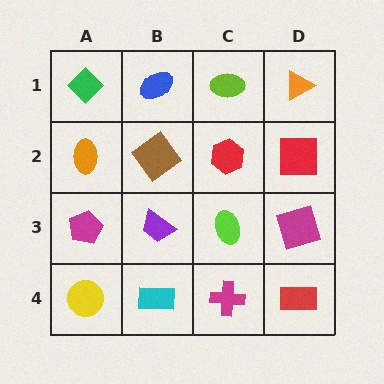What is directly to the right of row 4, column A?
A cyan rectangle.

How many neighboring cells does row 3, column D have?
3.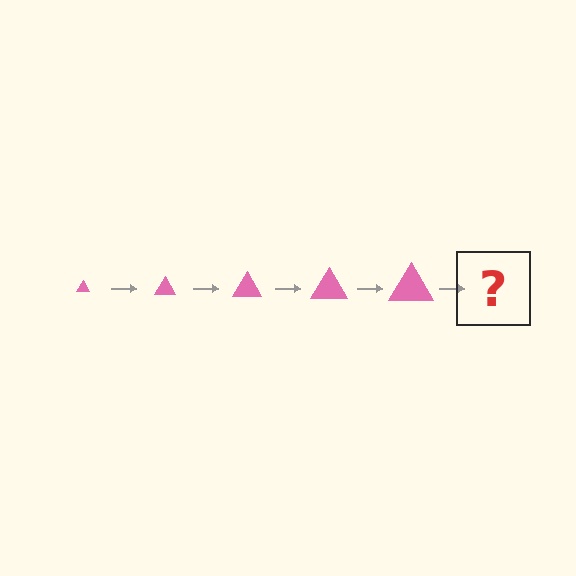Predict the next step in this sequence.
The next step is a pink triangle, larger than the previous one.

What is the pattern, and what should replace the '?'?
The pattern is that the triangle gets progressively larger each step. The '?' should be a pink triangle, larger than the previous one.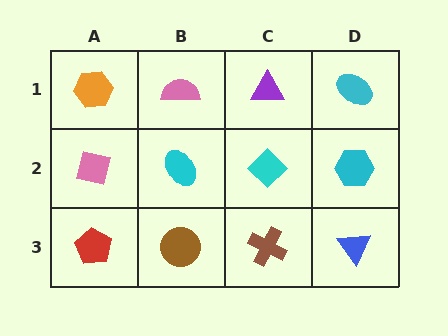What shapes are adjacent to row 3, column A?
A pink square (row 2, column A), a brown circle (row 3, column B).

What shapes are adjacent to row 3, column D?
A cyan hexagon (row 2, column D), a brown cross (row 3, column C).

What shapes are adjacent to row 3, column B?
A cyan ellipse (row 2, column B), a red pentagon (row 3, column A), a brown cross (row 3, column C).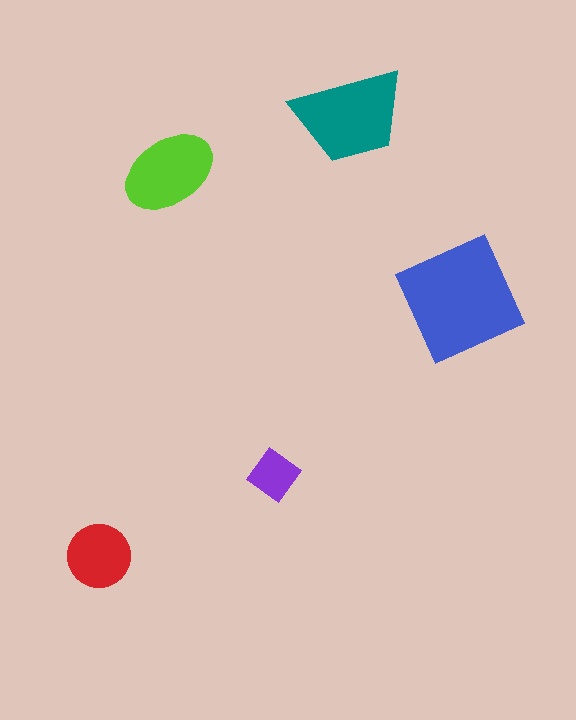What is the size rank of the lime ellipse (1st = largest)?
3rd.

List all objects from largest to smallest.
The blue square, the teal trapezoid, the lime ellipse, the red circle, the purple diamond.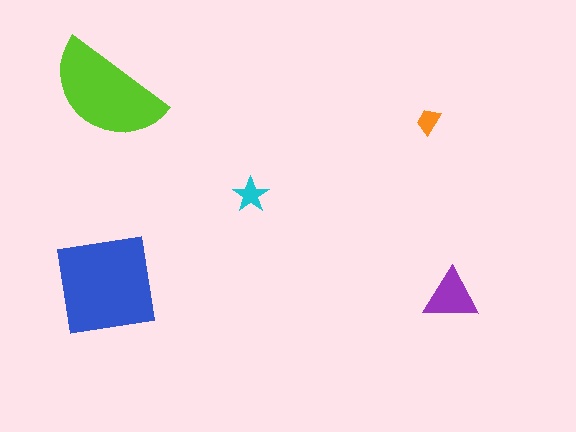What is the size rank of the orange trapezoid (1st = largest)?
5th.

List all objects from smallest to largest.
The orange trapezoid, the cyan star, the purple triangle, the lime semicircle, the blue square.